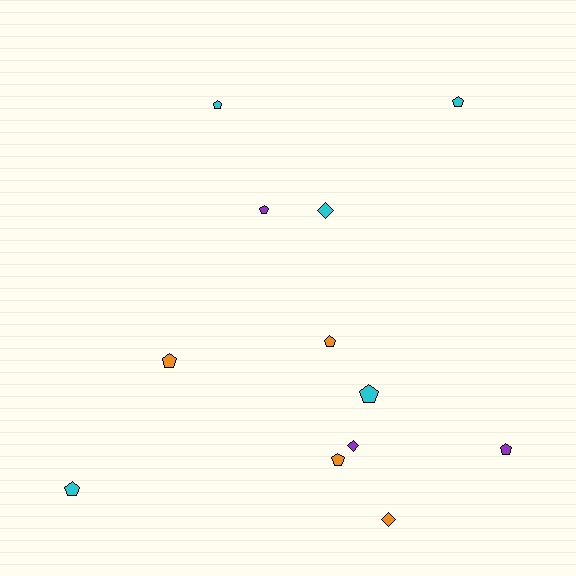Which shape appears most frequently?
Pentagon, with 9 objects.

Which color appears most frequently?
Cyan, with 5 objects.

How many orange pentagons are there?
There are 3 orange pentagons.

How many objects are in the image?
There are 12 objects.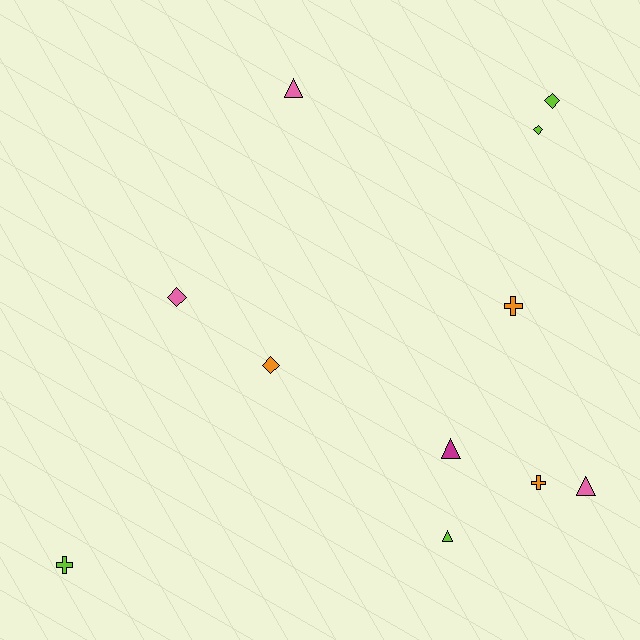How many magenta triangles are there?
There is 1 magenta triangle.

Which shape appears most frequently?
Diamond, with 4 objects.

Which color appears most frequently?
Lime, with 4 objects.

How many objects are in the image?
There are 11 objects.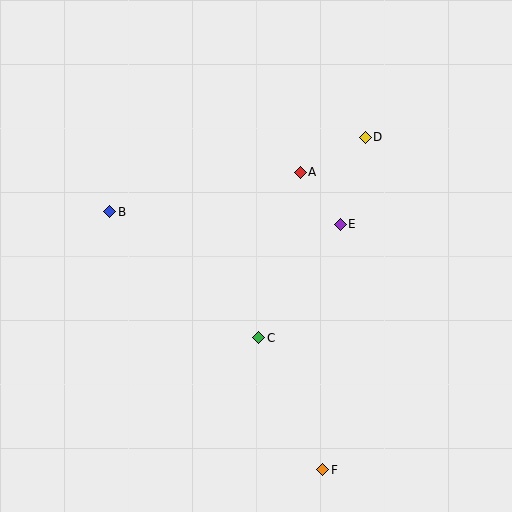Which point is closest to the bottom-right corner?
Point F is closest to the bottom-right corner.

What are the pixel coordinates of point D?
Point D is at (365, 137).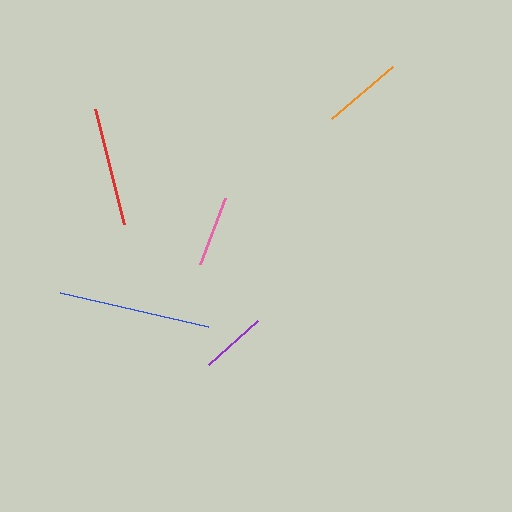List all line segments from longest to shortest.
From longest to shortest: blue, red, orange, pink, purple.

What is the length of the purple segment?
The purple segment is approximately 66 pixels long.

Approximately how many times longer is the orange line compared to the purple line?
The orange line is approximately 1.2 times the length of the purple line.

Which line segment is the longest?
The blue line is the longest at approximately 152 pixels.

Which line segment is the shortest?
The purple line is the shortest at approximately 66 pixels.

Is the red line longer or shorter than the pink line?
The red line is longer than the pink line.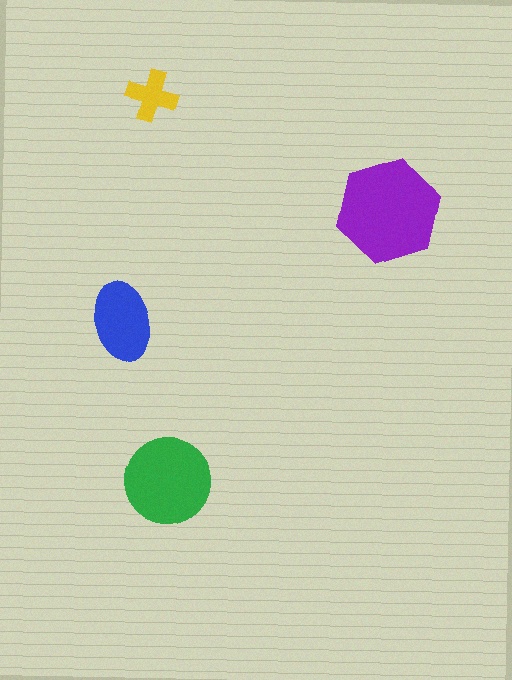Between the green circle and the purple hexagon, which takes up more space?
The purple hexagon.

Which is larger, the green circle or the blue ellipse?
The green circle.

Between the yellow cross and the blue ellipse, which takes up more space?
The blue ellipse.